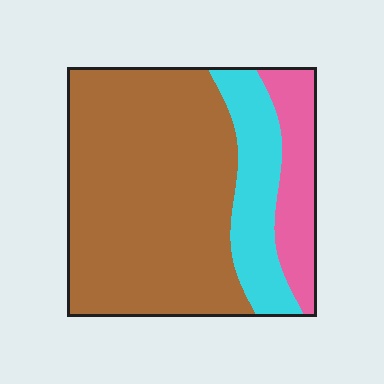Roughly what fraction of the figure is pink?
Pink covers roughly 15% of the figure.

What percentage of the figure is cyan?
Cyan takes up less than a quarter of the figure.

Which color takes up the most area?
Brown, at roughly 65%.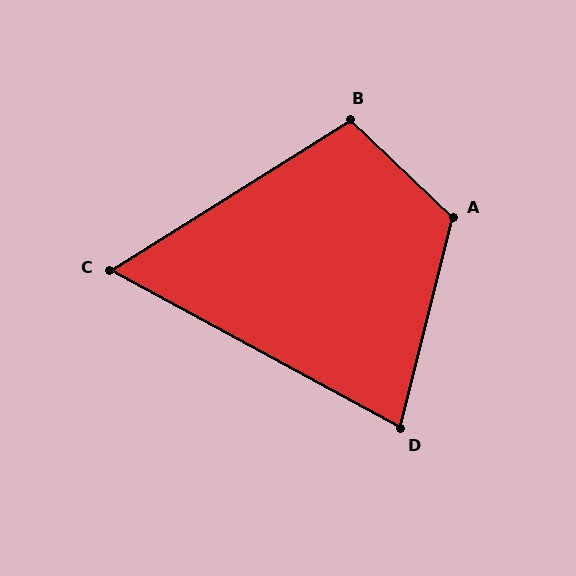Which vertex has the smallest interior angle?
C, at approximately 61 degrees.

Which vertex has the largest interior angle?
A, at approximately 119 degrees.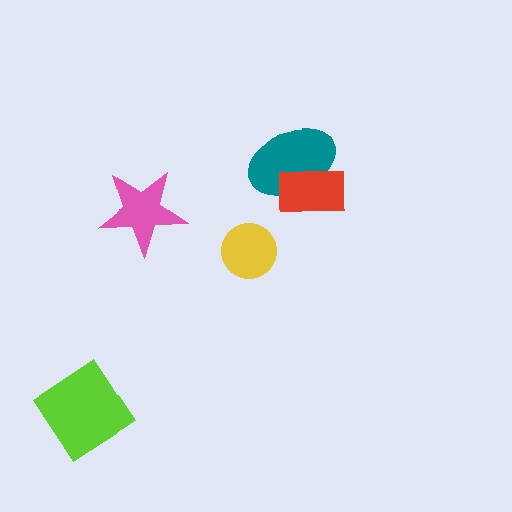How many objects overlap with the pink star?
0 objects overlap with the pink star.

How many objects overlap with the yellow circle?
0 objects overlap with the yellow circle.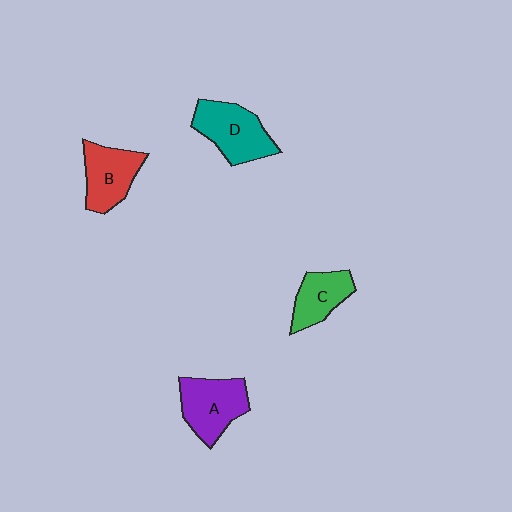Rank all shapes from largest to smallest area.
From largest to smallest: D (teal), A (purple), B (red), C (green).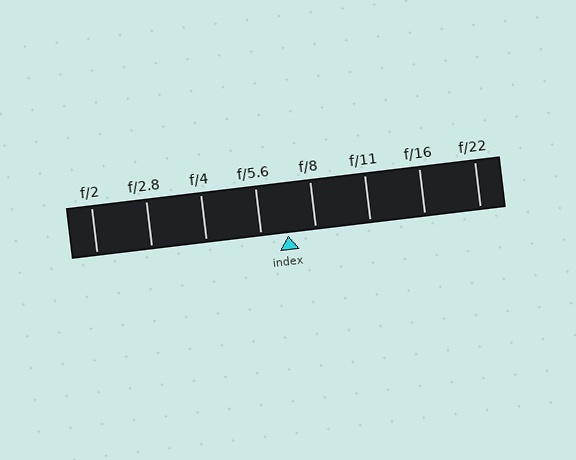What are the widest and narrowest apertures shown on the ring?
The widest aperture shown is f/2 and the narrowest is f/22.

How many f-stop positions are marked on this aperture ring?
There are 8 f-stop positions marked.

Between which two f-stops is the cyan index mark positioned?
The index mark is between f/5.6 and f/8.